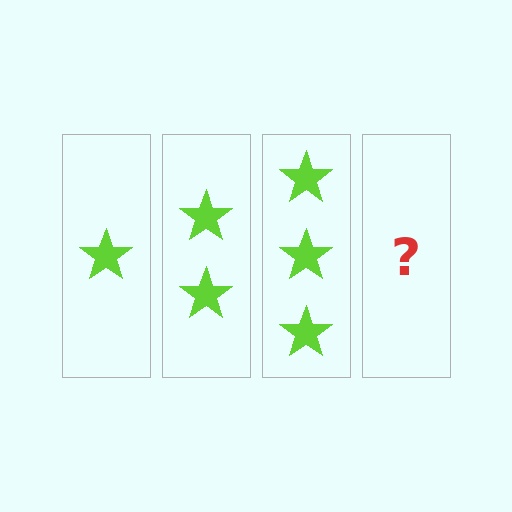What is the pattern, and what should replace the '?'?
The pattern is that each step adds one more star. The '?' should be 4 stars.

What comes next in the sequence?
The next element should be 4 stars.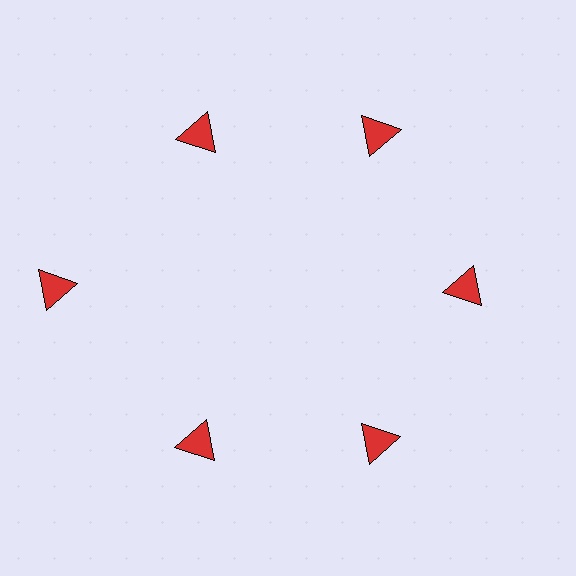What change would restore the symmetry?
The symmetry would be restored by moving it inward, back onto the ring so that all 6 triangles sit at equal angles and equal distance from the center.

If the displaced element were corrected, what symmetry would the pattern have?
It would have 6-fold rotational symmetry — the pattern would map onto itself every 60 degrees.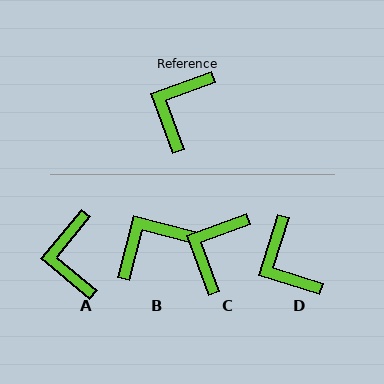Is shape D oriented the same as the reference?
No, it is off by about 52 degrees.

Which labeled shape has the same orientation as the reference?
C.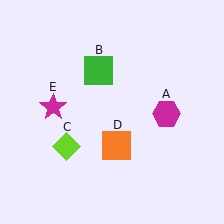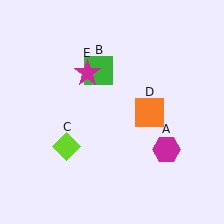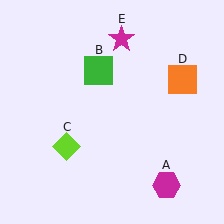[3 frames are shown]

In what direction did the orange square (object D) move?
The orange square (object D) moved up and to the right.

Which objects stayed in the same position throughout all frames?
Green square (object B) and lime diamond (object C) remained stationary.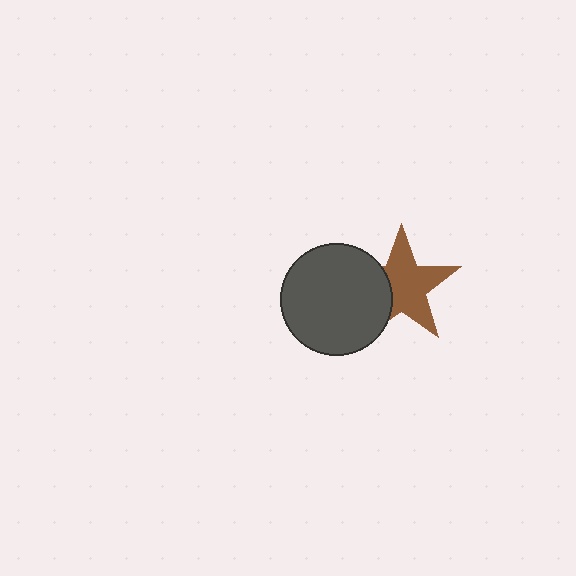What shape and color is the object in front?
The object in front is a dark gray circle.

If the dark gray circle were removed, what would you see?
You would see the complete brown star.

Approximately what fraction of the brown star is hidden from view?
Roughly 32% of the brown star is hidden behind the dark gray circle.